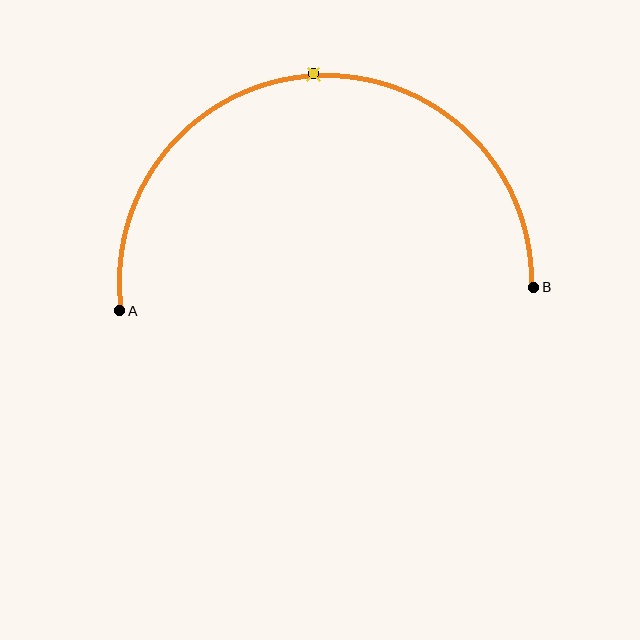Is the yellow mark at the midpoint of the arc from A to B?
Yes. The yellow mark lies on the arc at equal arc-length from both A and B — it is the arc midpoint.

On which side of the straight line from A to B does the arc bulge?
The arc bulges above the straight line connecting A and B.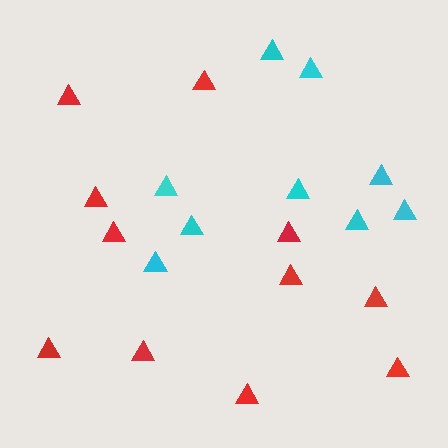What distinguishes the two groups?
There are 2 groups: one group of red triangles (11) and one group of cyan triangles (9).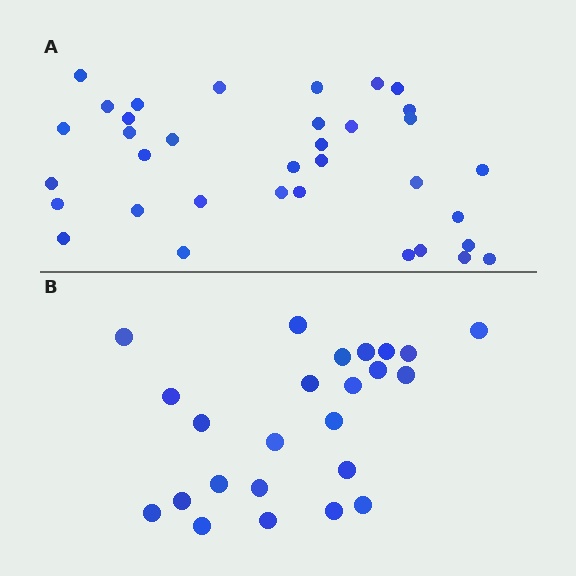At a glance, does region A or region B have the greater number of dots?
Region A (the top region) has more dots.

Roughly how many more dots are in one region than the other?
Region A has roughly 12 or so more dots than region B.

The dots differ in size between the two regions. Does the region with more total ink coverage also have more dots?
No. Region B has more total ink coverage because its dots are larger, but region A actually contains more individual dots. Total area can be misleading — the number of items is what matters here.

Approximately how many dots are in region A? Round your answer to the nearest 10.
About 40 dots. (The exact count is 35, which rounds to 40.)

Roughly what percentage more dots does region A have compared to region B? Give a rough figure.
About 45% more.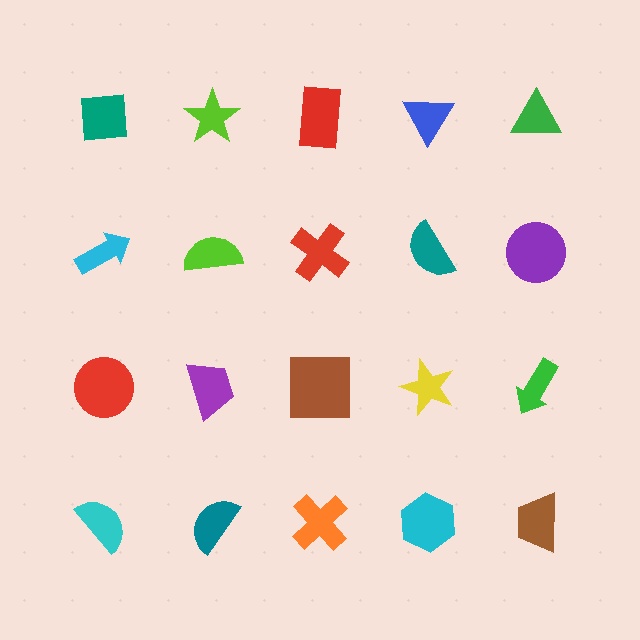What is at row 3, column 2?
A purple trapezoid.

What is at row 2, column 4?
A teal semicircle.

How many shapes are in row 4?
5 shapes.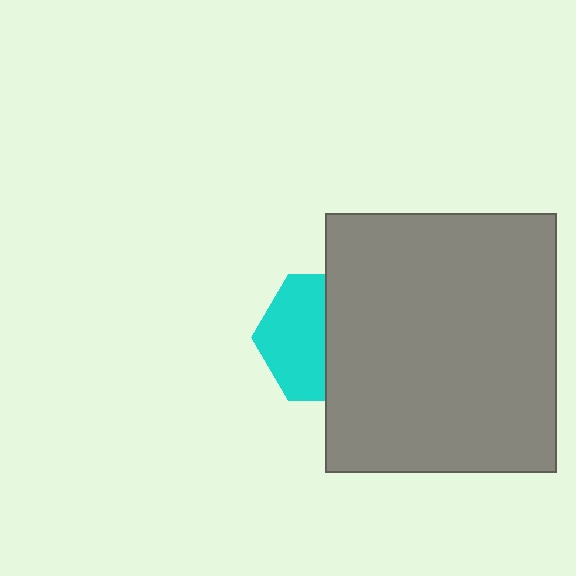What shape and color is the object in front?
The object in front is a gray rectangle.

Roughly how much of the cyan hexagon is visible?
About half of it is visible (roughly 51%).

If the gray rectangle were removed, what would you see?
You would see the complete cyan hexagon.